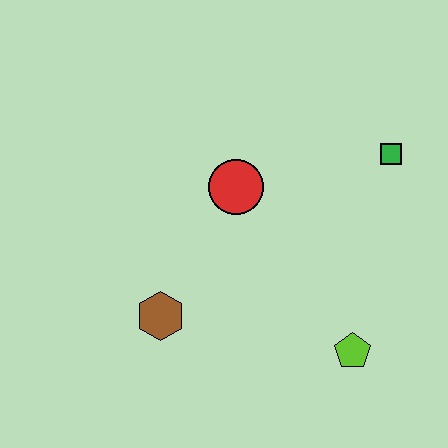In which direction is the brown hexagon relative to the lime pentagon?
The brown hexagon is to the left of the lime pentagon.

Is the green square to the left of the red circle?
No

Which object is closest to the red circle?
The brown hexagon is closest to the red circle.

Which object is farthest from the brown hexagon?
The green square is farthest from the brown hexagon.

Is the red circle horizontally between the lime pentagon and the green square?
No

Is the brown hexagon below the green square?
Yes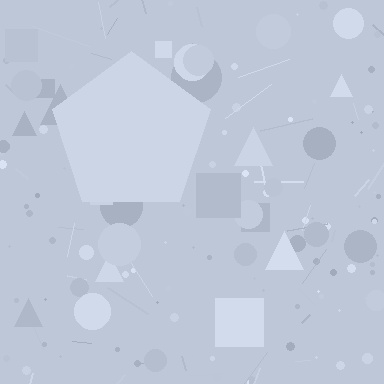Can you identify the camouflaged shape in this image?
The camouflaged shape is a pentagon.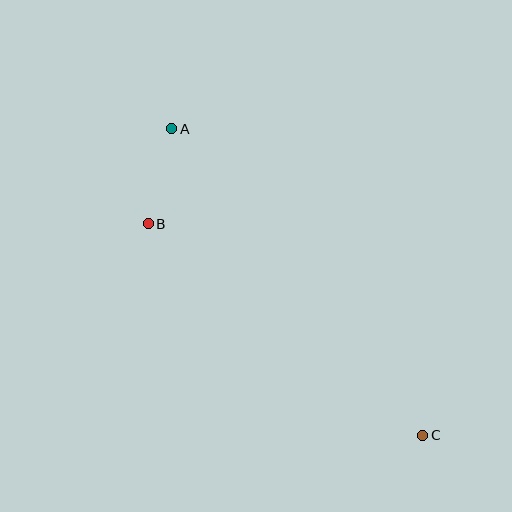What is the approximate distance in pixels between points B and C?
The distance between B and C is approximately 347 pixels.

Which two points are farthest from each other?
Points A and C are farthest from each other.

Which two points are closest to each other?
Points A and B are closest to each other.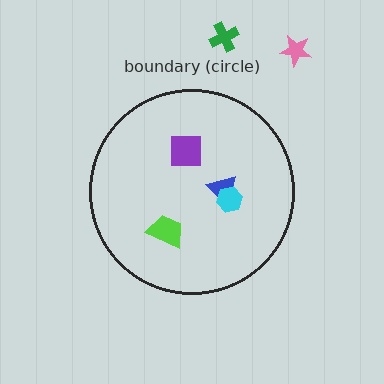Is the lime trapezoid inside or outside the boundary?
Inside.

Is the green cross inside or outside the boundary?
Outside.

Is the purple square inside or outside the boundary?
Inside.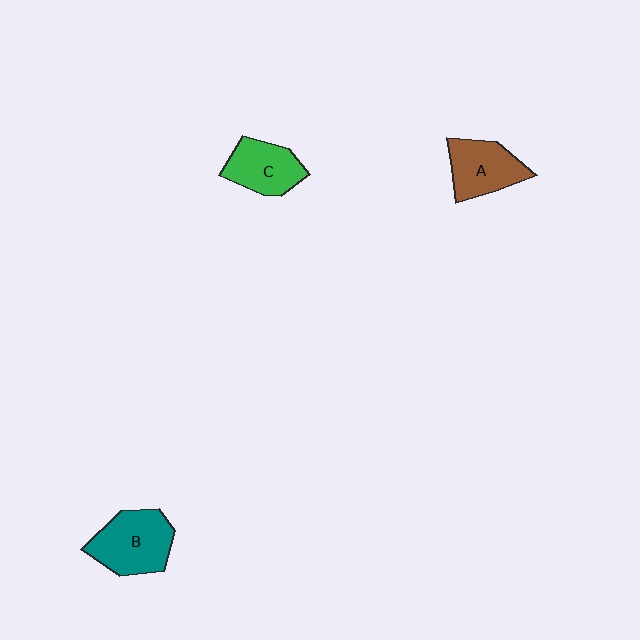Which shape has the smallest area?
Shape C (green).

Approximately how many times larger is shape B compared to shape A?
Approximately 1.2 times.